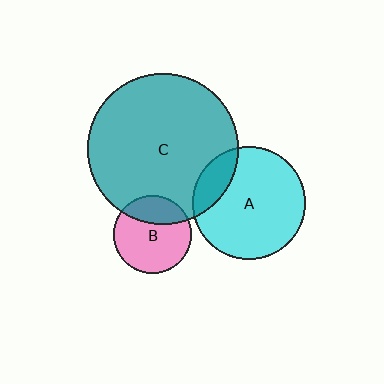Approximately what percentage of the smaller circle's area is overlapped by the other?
Approximately 15%.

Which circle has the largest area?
Circle C (teal).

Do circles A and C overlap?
Yes.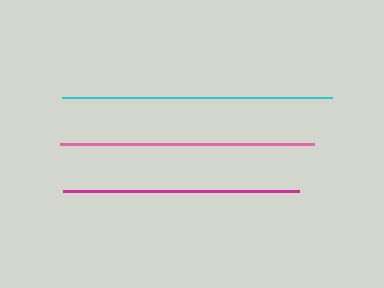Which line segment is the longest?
The cyan line is the longest at approximately 270 pixels.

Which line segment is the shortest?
The magenta line is the shortest at approximately 236 pixels.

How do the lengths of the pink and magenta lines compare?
The pink and magenta lines are approximately the same length.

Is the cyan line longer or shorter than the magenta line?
The cyan line is longer than the magenta line.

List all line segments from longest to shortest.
From longest to shortest: cyan, pink, magenta.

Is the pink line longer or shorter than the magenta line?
The pink line is longer than the magenta line.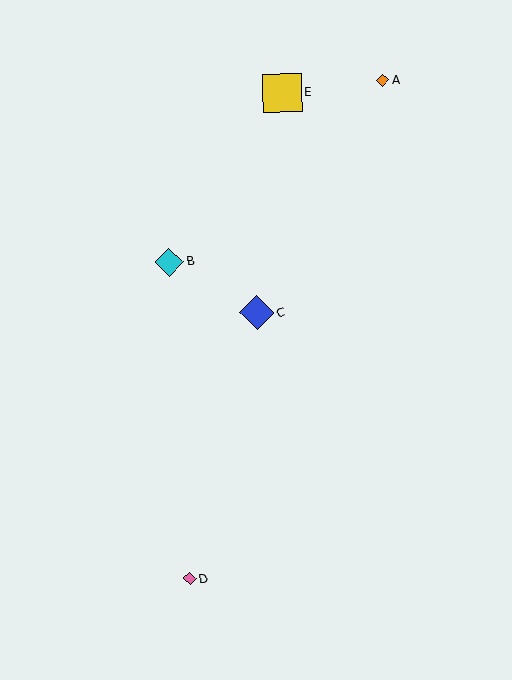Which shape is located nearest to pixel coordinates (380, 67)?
The orange diamond (labeled A) at (383, 80) is nearest to that location.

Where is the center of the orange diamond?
The center of the orange diamond is at (383, 80).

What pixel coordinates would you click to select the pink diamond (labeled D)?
Click at (190, 579) to select the pink diamond D.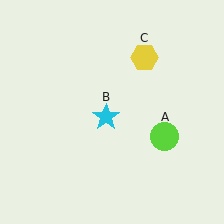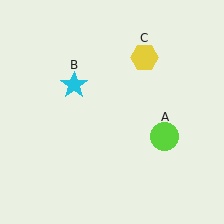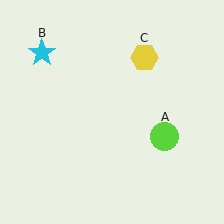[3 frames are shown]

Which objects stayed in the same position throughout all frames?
Lime circle (object A) and yellow hexagon (object C) remained stationary.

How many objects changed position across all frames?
1 object changed position: cyan star (object B).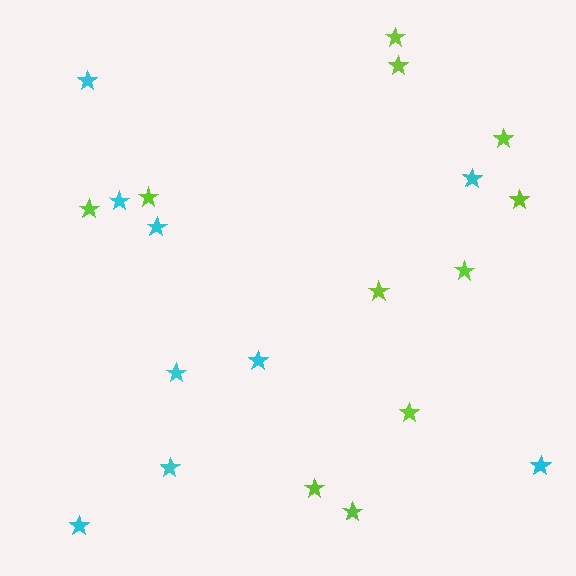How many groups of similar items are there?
There are 2 groups: one group of cyan stars (9) and one group of lime stars (11).